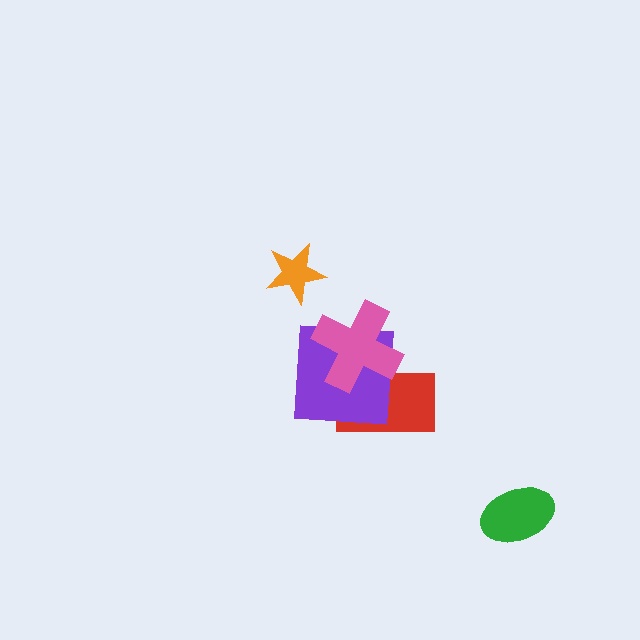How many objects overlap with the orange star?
0 objects overlap with the orange star.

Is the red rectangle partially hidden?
Yes, it is partially covered by another shape.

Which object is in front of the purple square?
The pink cross is in front of the purple square.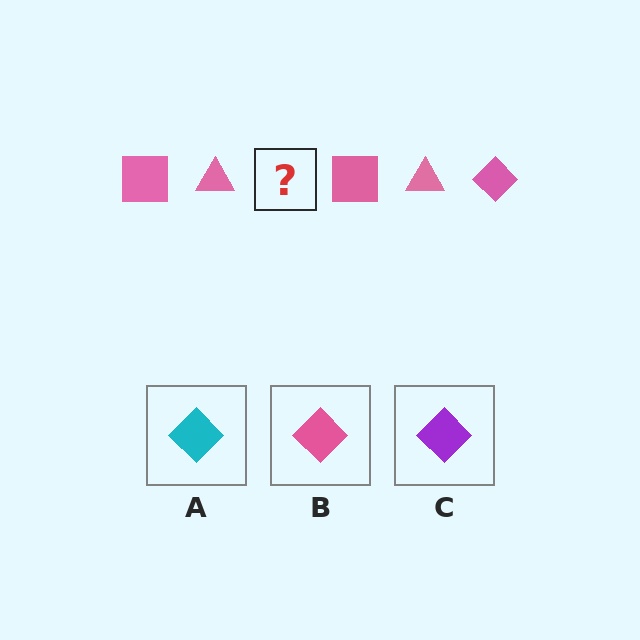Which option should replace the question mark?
Option B.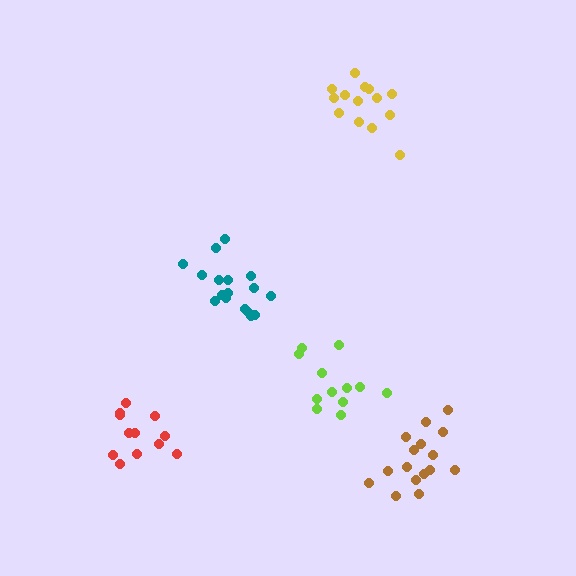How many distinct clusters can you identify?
There are 5 distinct clusters.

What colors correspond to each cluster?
The clusters are colored: brown, teal, yellow, lime, red.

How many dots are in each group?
Group 1: 16 dots, Group 2: 17 dots, Group 3: 14 dots, Group 4: 12 dots, Group 5: 12 dots (71 total).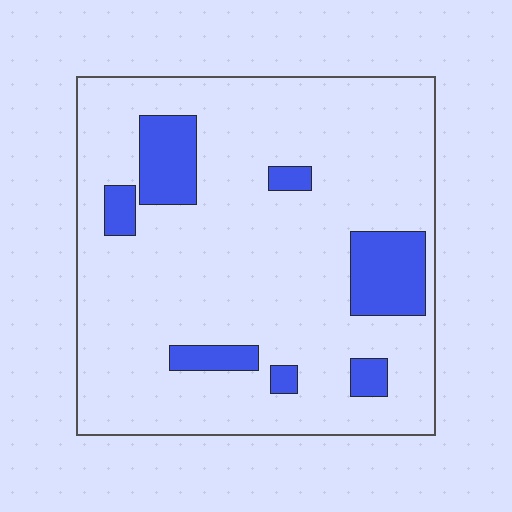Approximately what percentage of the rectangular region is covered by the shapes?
Approximately 15%.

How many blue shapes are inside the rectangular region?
7.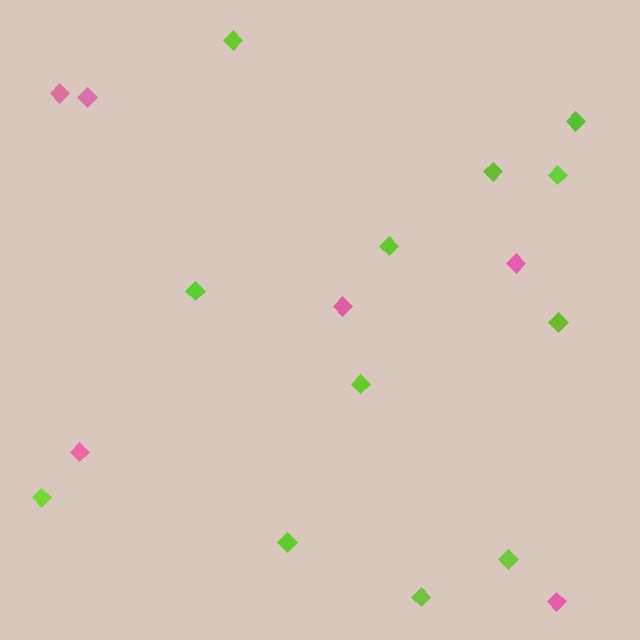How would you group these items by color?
There are 2 groups: one group of pink diamonds (6) and one group of lime diamonds (12).